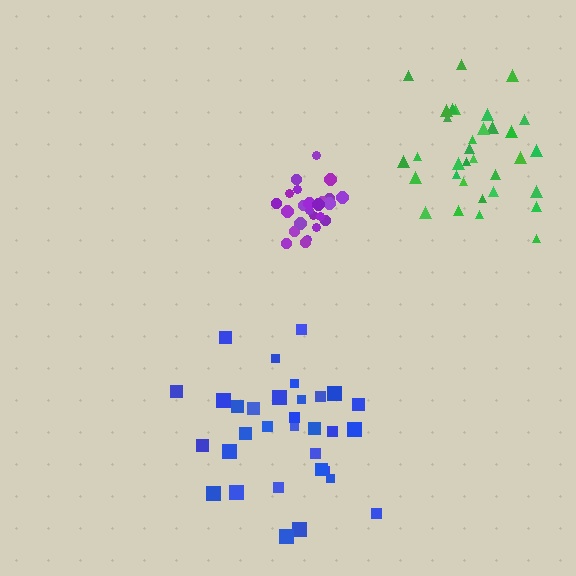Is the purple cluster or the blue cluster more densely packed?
Purple.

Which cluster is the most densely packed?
Purple.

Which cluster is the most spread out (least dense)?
Blue.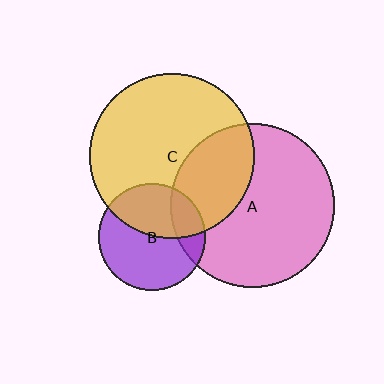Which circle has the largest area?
Circle C (yellow).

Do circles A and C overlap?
Yes.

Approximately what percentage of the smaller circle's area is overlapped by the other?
Approximately 30%.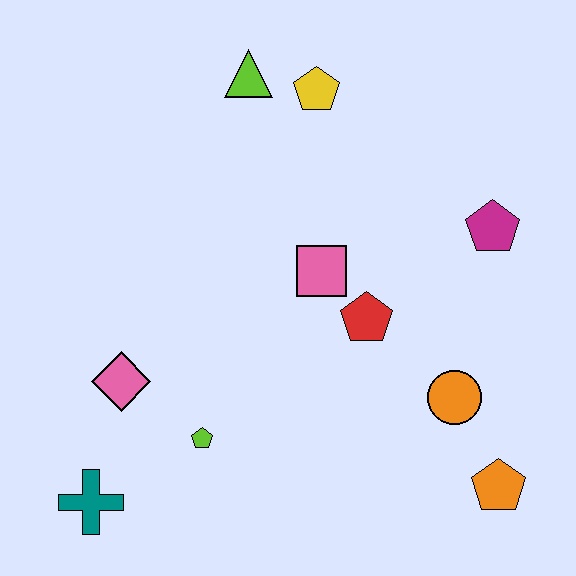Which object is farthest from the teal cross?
The magenta pentagon is farthest from the teal cross.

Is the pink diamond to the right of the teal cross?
Yes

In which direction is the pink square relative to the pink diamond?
The pink square is to the right of the pink diamond.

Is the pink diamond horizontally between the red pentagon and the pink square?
No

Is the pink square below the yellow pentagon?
Yes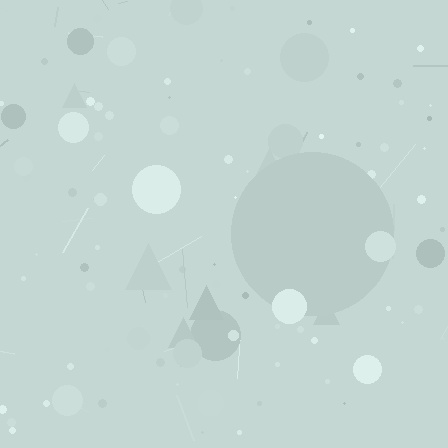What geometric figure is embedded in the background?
A circle is embedded in the background.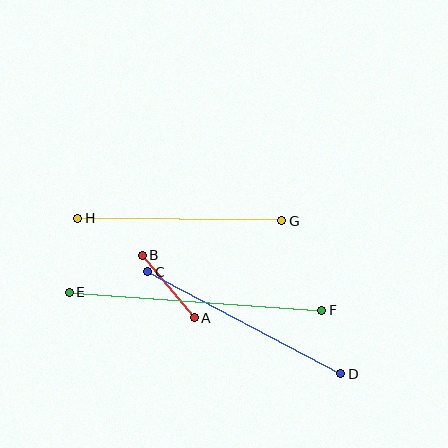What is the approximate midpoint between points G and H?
The midpoint is at approximately (180, 219) pixels.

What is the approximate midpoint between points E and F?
The midpoint is at approximately (196, 301) pixels.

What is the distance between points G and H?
The distance is approximately 204 pixels.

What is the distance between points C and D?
The distance is approximately 218 pixels.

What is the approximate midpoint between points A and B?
The midpoint is at approximately (168, 287) pixels.